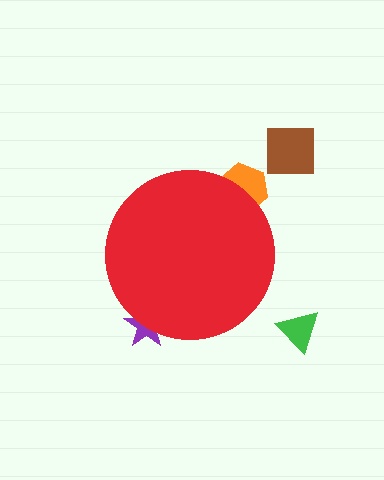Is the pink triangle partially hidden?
Yes, the pink triangle is partially hidden behind the red circle.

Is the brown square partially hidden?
No, the brown square is fully visible.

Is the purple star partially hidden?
Yes, the purple star is partially hidden behind the red circle.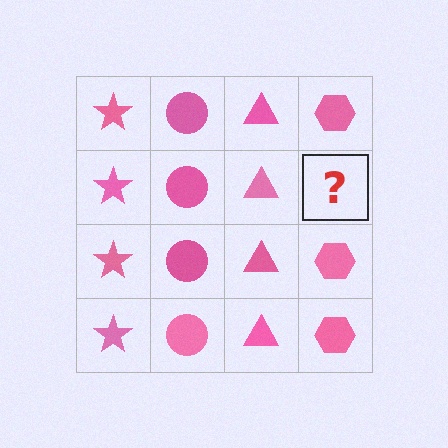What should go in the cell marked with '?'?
The missing cell should contain a pink hexagon.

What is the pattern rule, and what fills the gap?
The rule is that each column has a consistent shape. The gap should be filled with a pink hexagon.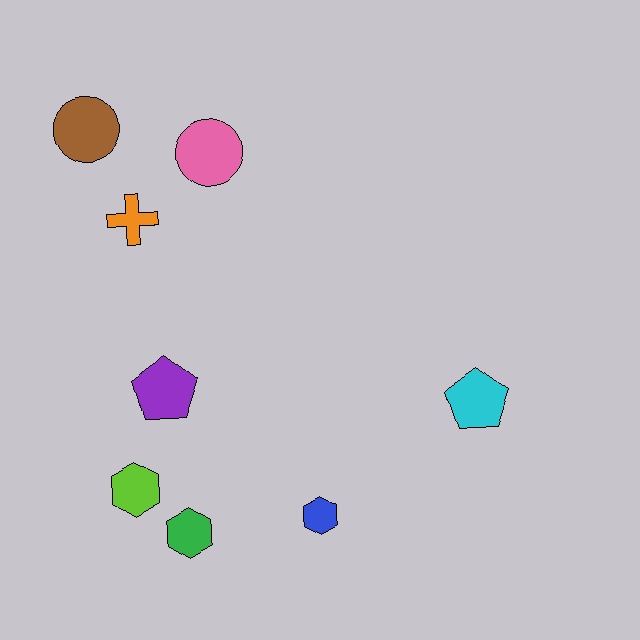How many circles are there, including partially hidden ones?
There are 2 circles.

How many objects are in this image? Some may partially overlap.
There are 8 objects.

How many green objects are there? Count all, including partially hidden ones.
There is 1 green object.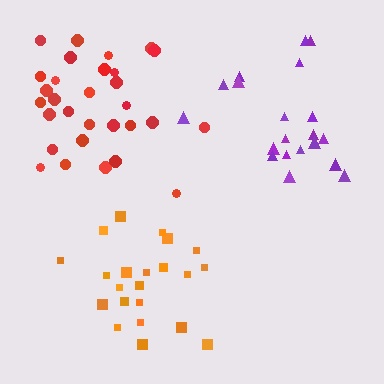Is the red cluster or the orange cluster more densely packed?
Orange.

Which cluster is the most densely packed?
Orange.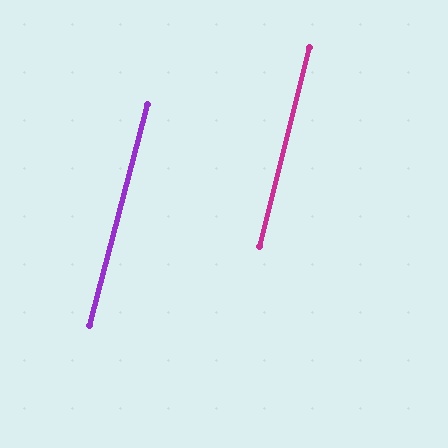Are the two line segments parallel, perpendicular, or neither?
Parallel — their directions differ by only 0.7°.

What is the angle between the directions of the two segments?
Approximately 1 degree.